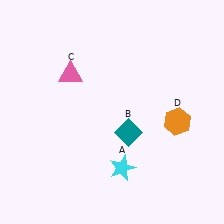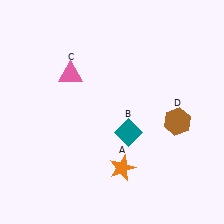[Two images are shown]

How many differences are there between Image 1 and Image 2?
There are 2 differences between the two images.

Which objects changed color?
A changed from cyan to orange. D changed from orange to brown.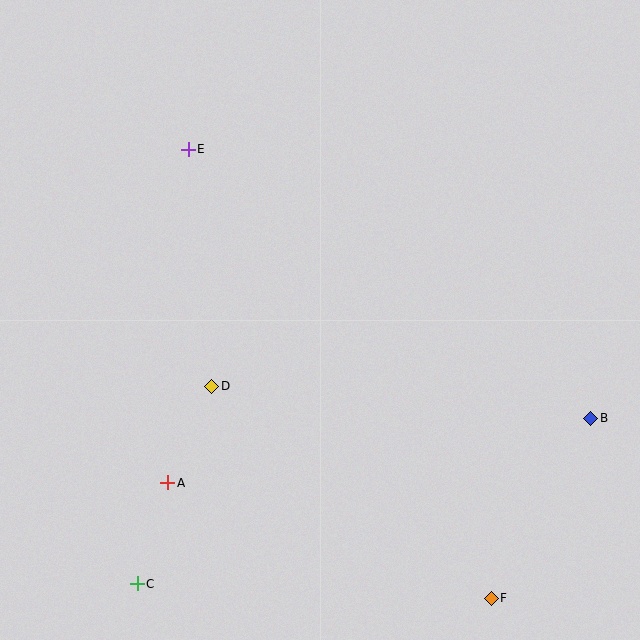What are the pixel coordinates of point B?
Point B is at (591, 418).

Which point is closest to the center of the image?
Point D at (212, 386) is closest to the center.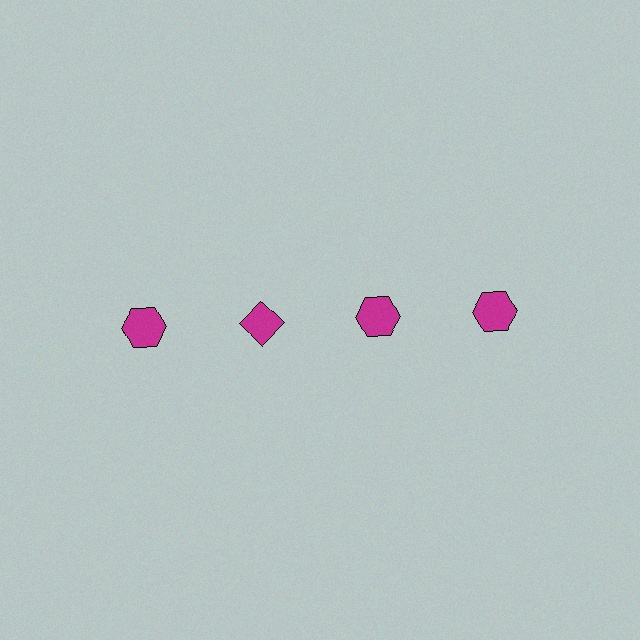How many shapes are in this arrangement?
There are 4 shapes arranged in a grid pattern.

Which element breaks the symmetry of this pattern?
The magenta diamond in the top row, second from left column breaks the symmetry. All other shapes are magenta hexagons.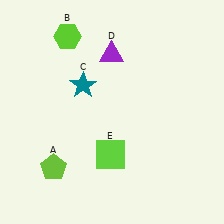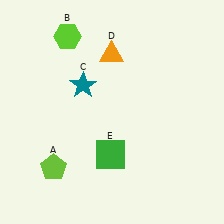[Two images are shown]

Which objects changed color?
D changed from purple to orange. E changed from lime to green.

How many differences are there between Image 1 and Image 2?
There are 2 differences between the two images.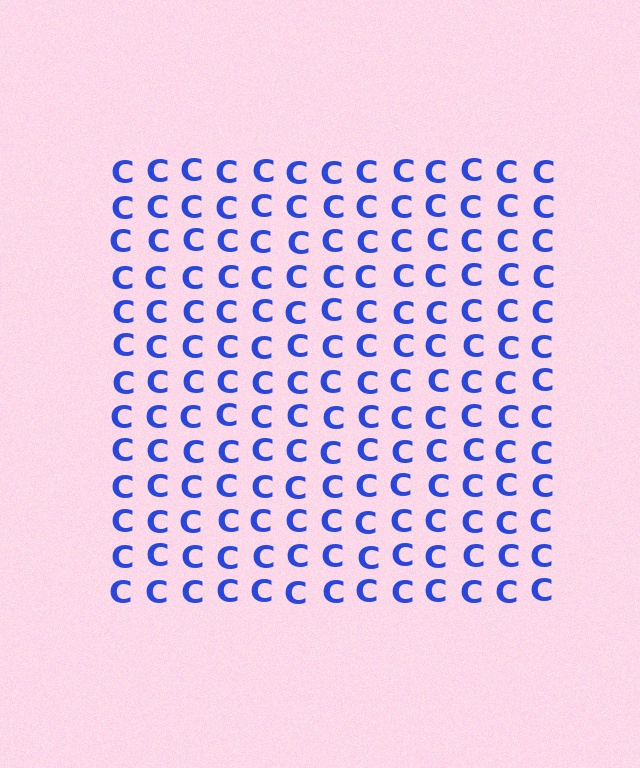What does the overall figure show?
The overall figure shows a square.